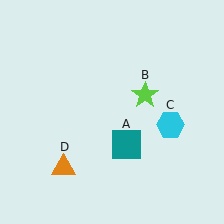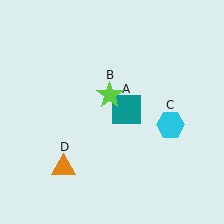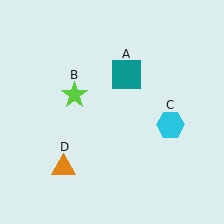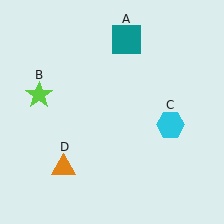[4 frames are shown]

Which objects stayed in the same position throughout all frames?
Cyan hexagon (object C) and orange triangle (object D) remained stationary.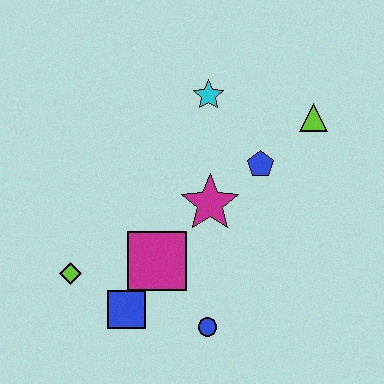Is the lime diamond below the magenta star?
Yes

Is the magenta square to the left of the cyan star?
Yes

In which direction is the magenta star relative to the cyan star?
The magenta star is below the cyan star.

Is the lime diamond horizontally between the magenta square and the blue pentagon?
No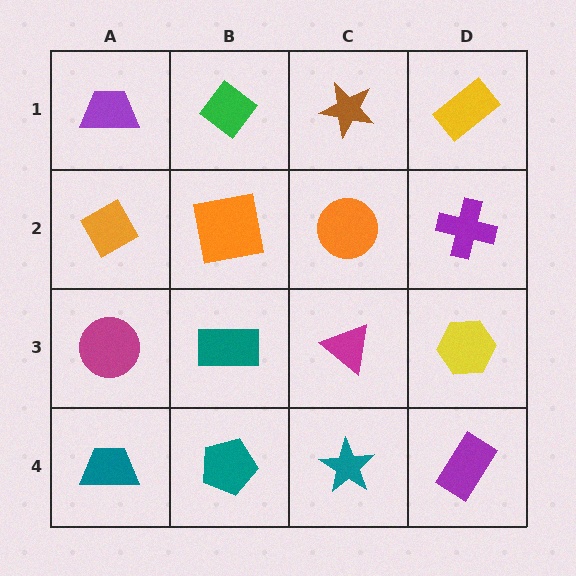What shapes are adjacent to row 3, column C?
An orange circle (row 2, column C), a teal star (row 4, column C), a teal rectangle (row 3, column B), a yellow hexagon (row 3, column D).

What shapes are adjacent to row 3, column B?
An orange square (row 2, column B), a teal pentagon (row 4, column B), a magenta circle (row 3, column A), a magenta triangle (row 3, column C).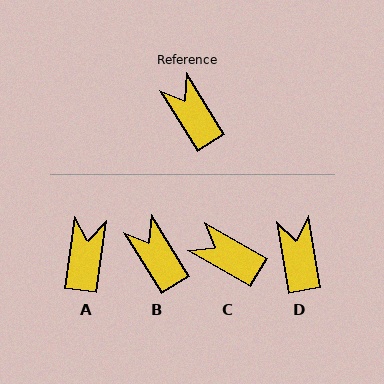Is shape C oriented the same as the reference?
No, it is off by about 28 degrees.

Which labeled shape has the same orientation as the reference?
B.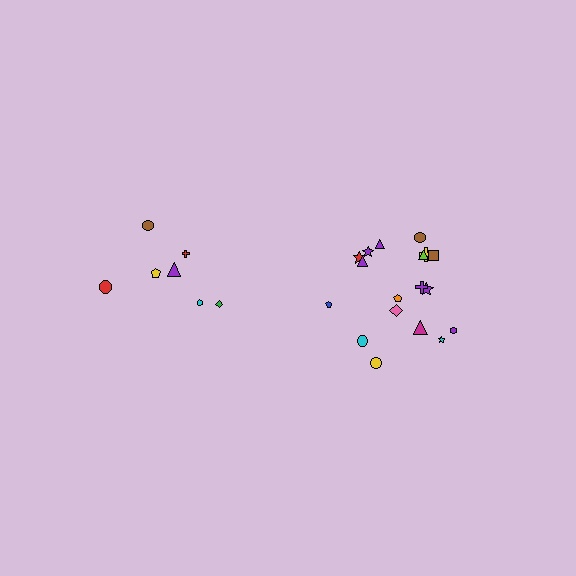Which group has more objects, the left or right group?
The right group.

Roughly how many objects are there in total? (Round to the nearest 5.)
Roughly 25 objects in total.